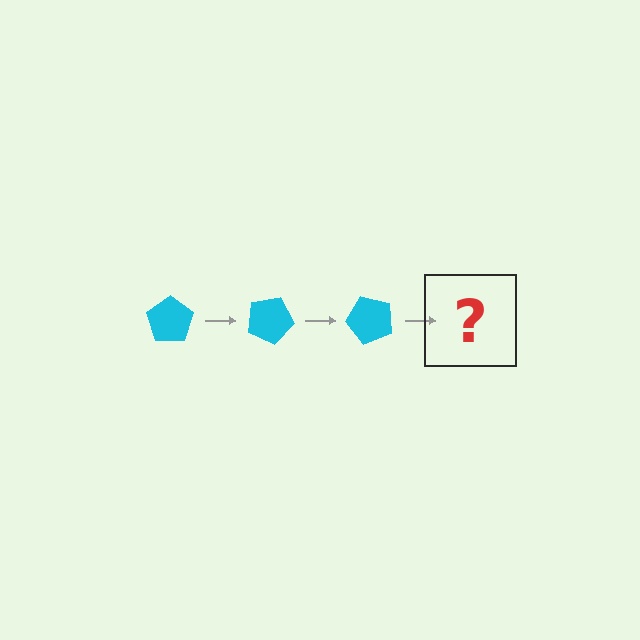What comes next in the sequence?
The next element should be a cyan pentagon rotated 75 degrees.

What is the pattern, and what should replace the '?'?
The pattern is that the pentagon rotates 25 degrees each step. The '?' should be a cyan pentagon rotated 75 degrees.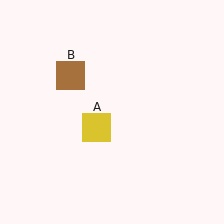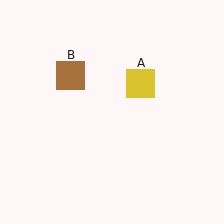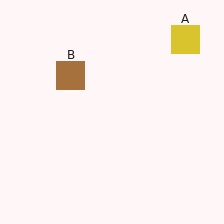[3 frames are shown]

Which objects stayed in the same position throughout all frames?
Brown square (object B) remained stationary.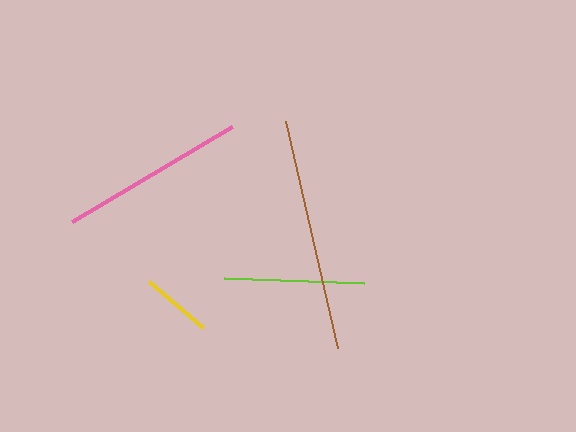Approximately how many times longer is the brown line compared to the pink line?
The brown line is approximately 1.3 times the length of the pink line.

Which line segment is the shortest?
The yellow line is the shortest at approximately 71 pixels.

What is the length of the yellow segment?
The yellow segment is approximately 71 pixels long.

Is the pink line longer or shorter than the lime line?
The pink line is longer than the lime line.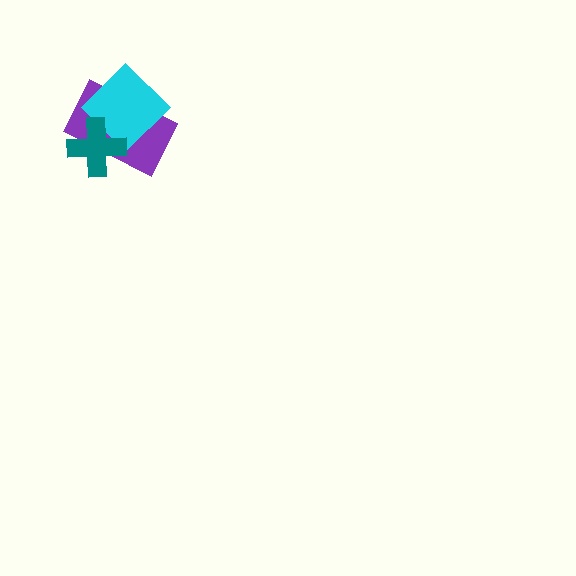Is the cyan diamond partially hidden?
Yes, it is partially covered by another shape.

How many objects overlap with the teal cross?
2 objects overlap with the teal cross.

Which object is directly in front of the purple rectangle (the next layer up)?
The cyan diamond is directly in front of the purple rectangle.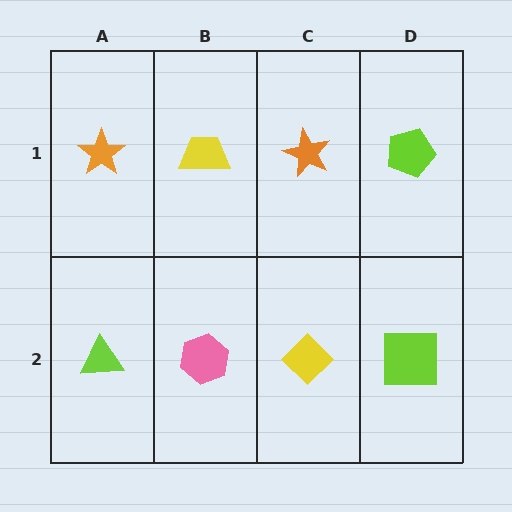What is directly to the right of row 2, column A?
A pink hexagon.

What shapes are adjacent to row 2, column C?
An orange star (row 1, column C), a pink hexagon (row 2, column B), a lime square (row 2, column D).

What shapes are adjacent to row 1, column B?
A pink hexagon (row 2, column B), an orange star (row 1, column A), an orange star (row 1, column C).